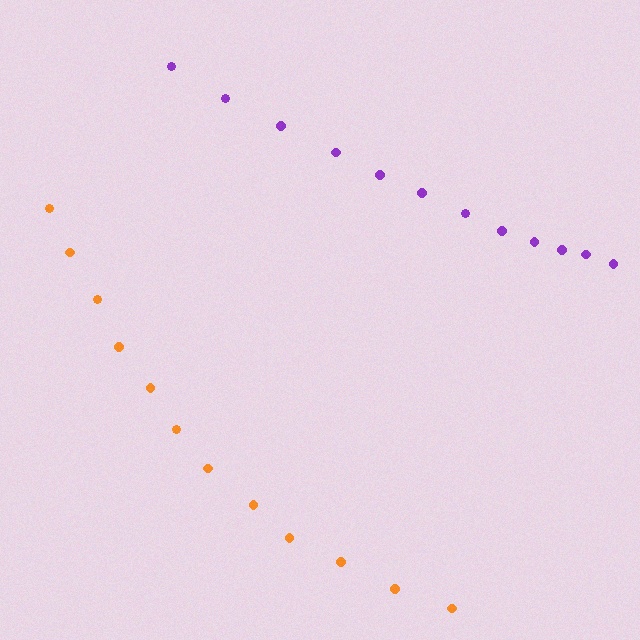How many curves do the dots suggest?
There are 2 distinct paths.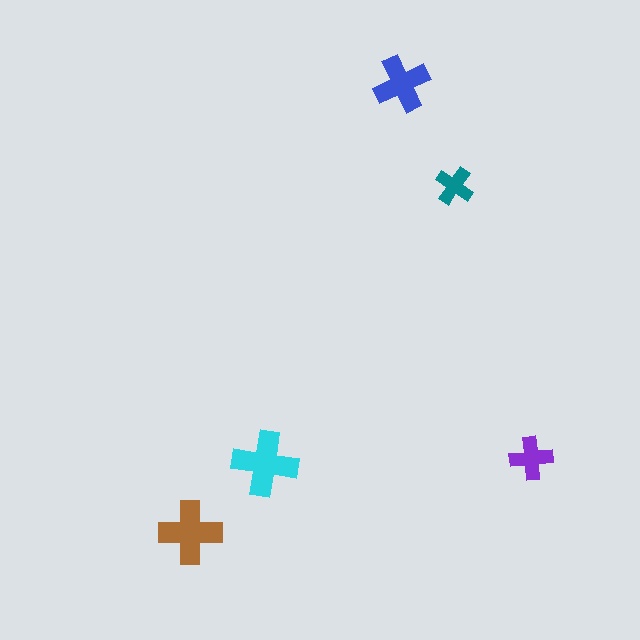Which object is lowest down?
The brown cross is bottommost.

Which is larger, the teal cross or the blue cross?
The blue one.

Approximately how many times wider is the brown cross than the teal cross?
About 1.5 times wider.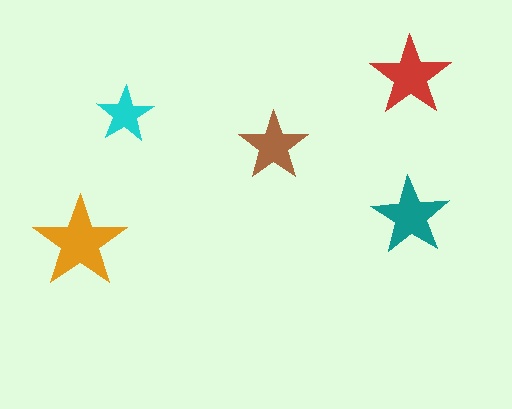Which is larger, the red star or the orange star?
The orange one.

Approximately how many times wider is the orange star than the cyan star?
About 1.5 times wider.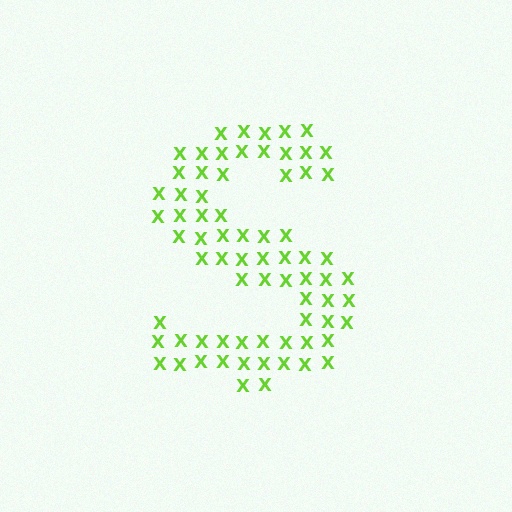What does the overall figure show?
The overall figure shows the letter S.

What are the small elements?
The small elements are letter X's.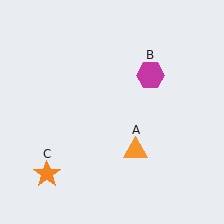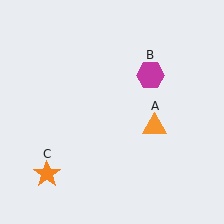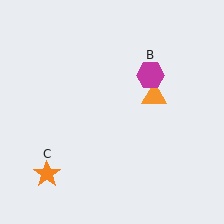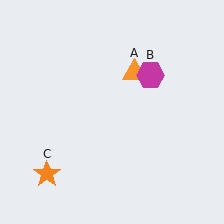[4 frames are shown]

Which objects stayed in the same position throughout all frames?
Magenta hexagon (object B) and orange star (object C) remained stationary.